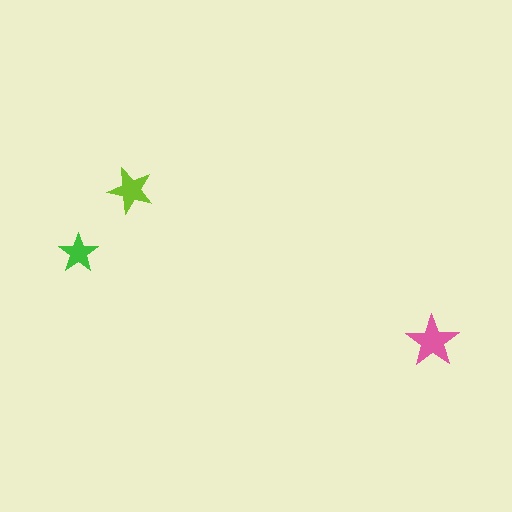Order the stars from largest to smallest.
the pink one, the lime one, the green one.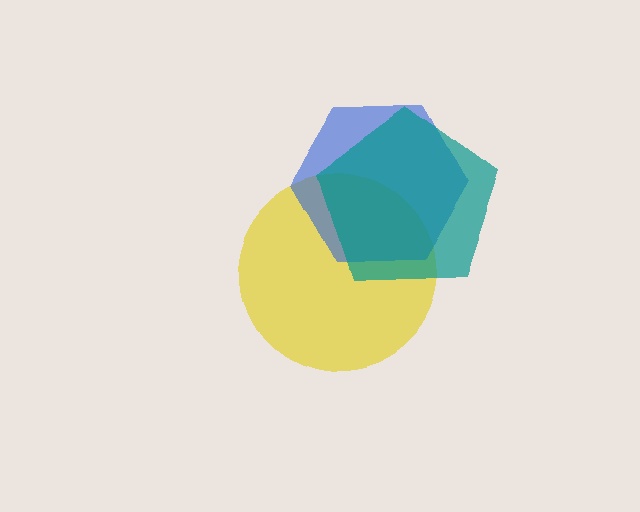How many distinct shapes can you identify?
There are 3 distinct shapes: a yellow circle, a blue hexagon, a teal pentagon.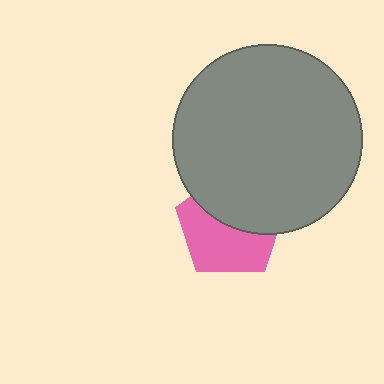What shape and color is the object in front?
The object in front is a gray circle.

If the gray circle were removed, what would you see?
You would see the complete pink pentagon.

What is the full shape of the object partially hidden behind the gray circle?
The partially hidden object is a pink pentagon.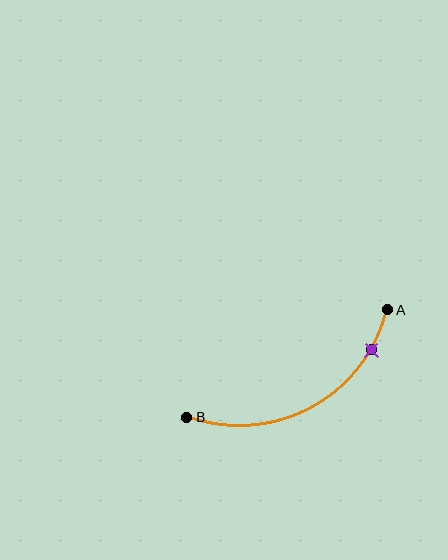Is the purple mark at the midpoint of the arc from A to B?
No. The purple mark lies on the arc but is closer to endpoint A. The arc midpoint would be at the point on the curve equidistant along the arc from both A and B.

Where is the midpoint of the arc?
The arc midpoint is the point on the curve farthest from the straight line joining A and B. It sits below that line.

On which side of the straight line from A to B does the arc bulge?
The arc bulges below the straight line connecting A and B.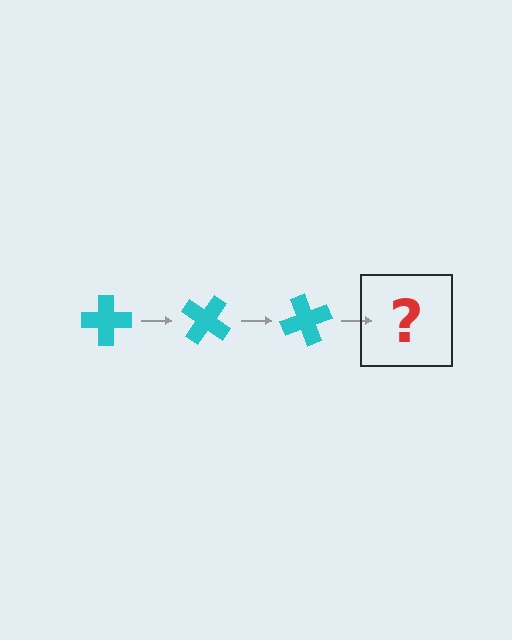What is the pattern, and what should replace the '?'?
The pattern is that the cross rotates 35 degrees each step. The '?' should be a cyan cross rotated 105 degrees.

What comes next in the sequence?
The next element should be a cyan cross rotated 105 degrees.